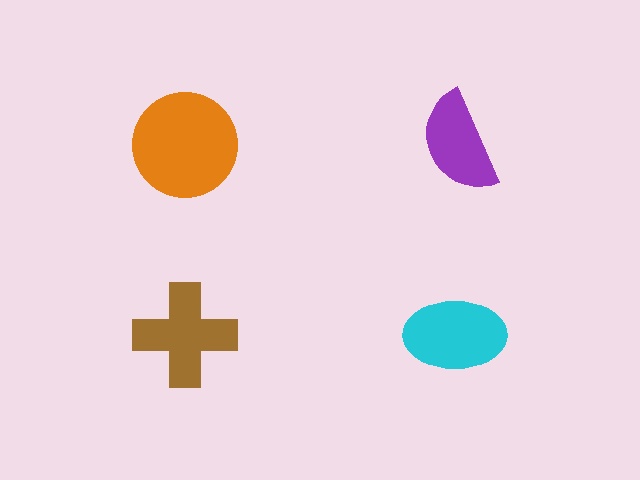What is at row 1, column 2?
A purple semicircle.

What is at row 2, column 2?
A cyan ellipse.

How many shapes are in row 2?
2 shapes.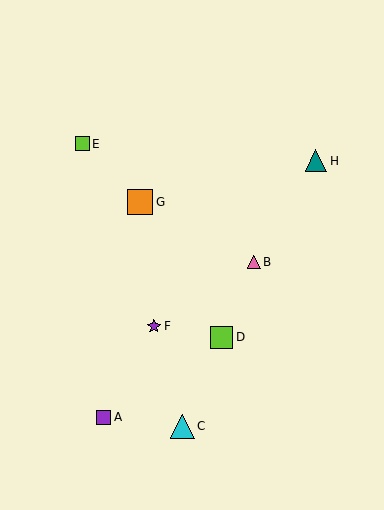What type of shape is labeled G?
Shape G is an orange square.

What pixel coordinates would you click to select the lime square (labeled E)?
Click at (82, 144) to select the lime square E.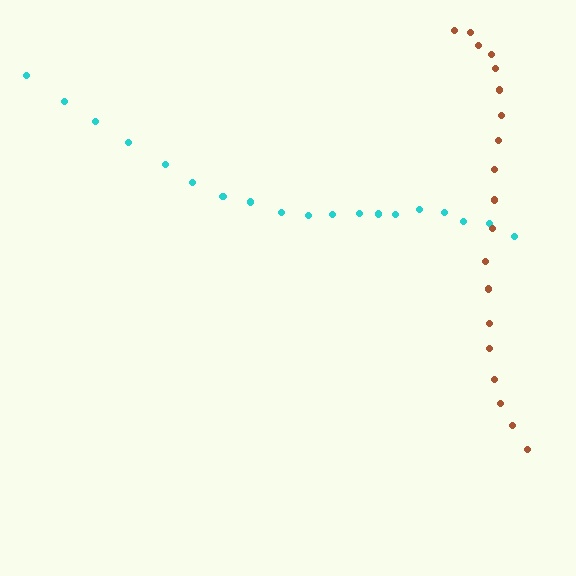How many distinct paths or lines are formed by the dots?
There are 2 distinct paths.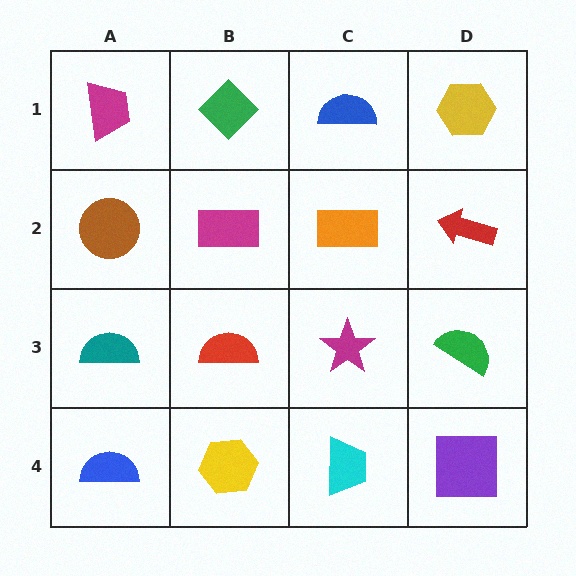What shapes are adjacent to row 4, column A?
A teal semicircle (row 3, column A), a yellow hexagon (row 4, column B).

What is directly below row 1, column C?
An orange rectangle.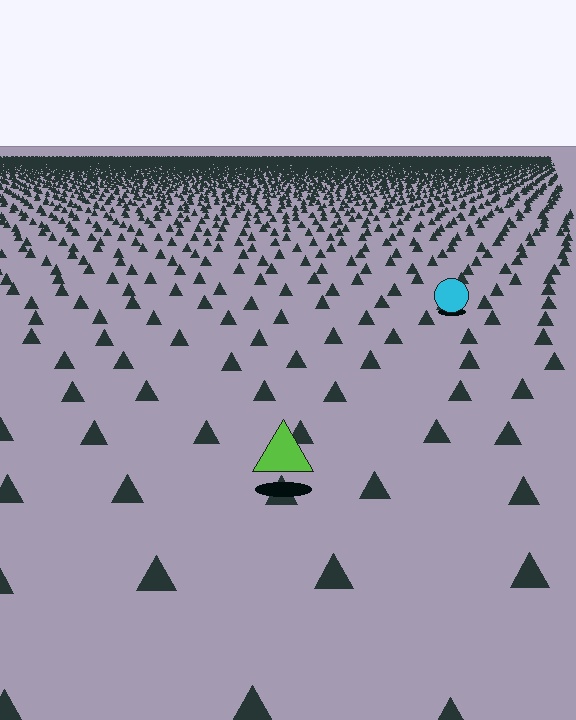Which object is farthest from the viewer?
The cyan circle is farthest from the viewer. It appears smaller and the ground texture around it is denser.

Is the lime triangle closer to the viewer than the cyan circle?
Yes. The lime triangle is closer — you can tell from the texture gradient: the ground texture is coarser near it.